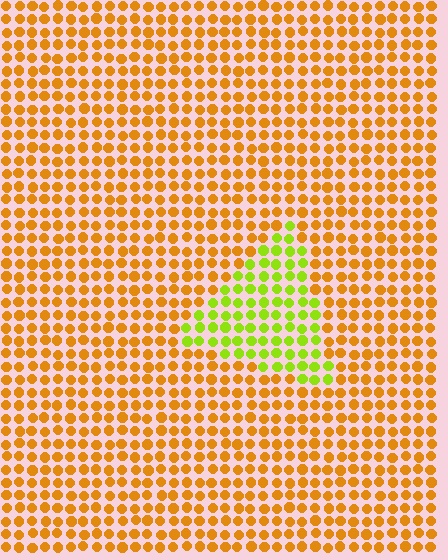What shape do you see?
I see a triangle.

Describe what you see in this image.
The image is filled with small orange elements in a uniform arrangement. A triangle-shaped region is visible where the elements are tinted to a slightly different hue, forming a subtle color boundary.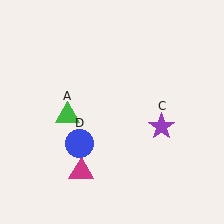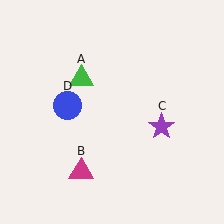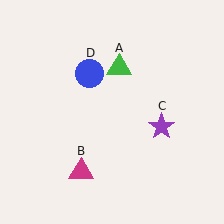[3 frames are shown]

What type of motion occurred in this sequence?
The green triangle (object A), blue circle (object D) rotated clockwise around the center of the scene.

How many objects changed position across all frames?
2 objects changed position: green triangle (object A), blue circle (object D).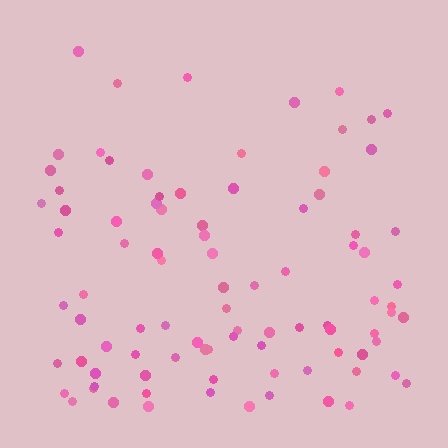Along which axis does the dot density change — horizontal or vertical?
Vertical.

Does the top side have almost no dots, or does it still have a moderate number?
Still a moderate number, just noticeably fewer than the bottom.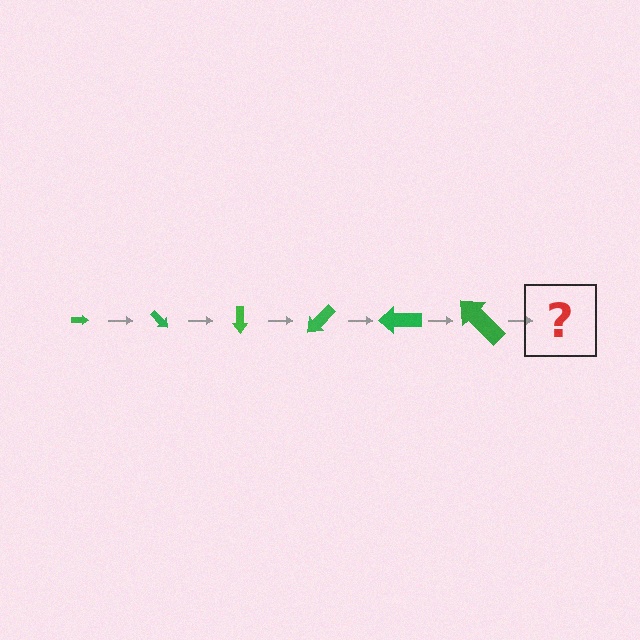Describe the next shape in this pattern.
It should be an arrow, larger than the previous one and rotated 270 degrees from the start.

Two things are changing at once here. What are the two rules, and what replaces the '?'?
The two rules are that the arrow grows larger each step and it rotates 45 degrees each step. The '?' should be an arrow, larger than the previous one and rotated 270 degrees from the start.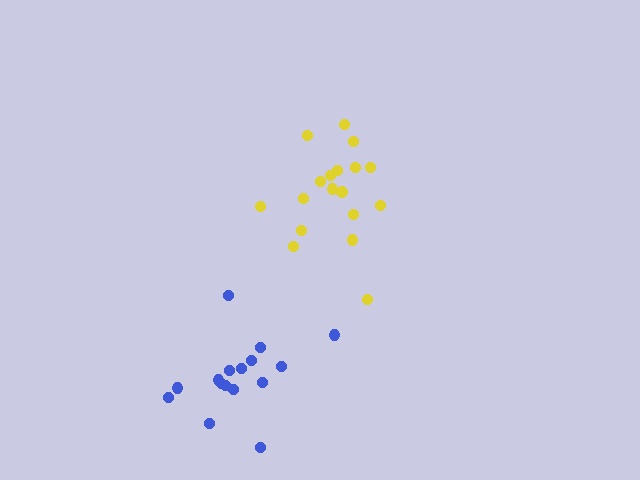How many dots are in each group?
Group 1: 16 dots, Group 2: 18 dots (34 total).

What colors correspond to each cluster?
The clusters are colored: blue, yellow.